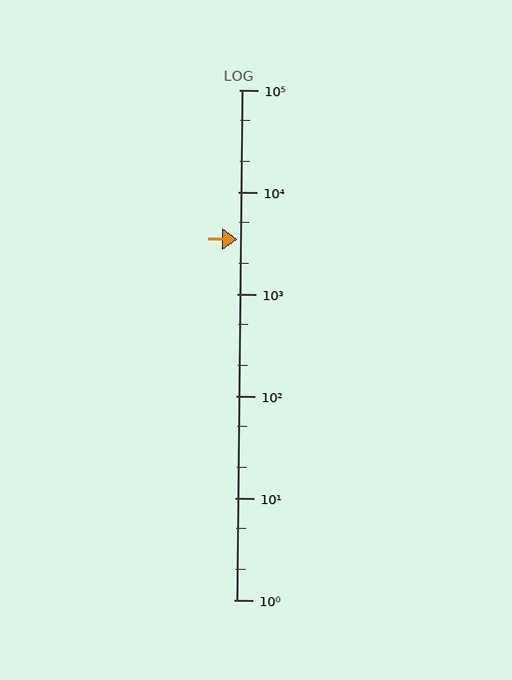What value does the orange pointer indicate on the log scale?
The pointer indicates approximately 3400.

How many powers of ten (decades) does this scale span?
The scale spans 5 decades, from 1 to 100000.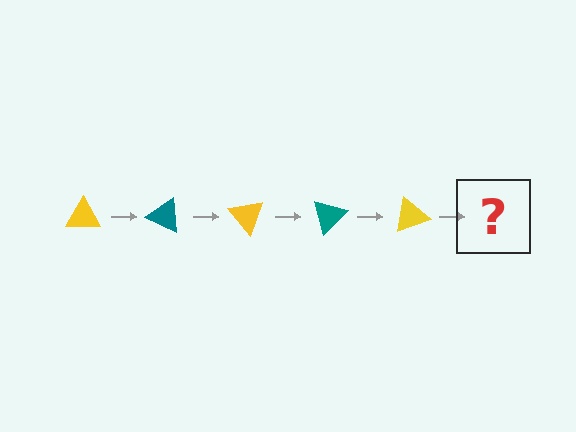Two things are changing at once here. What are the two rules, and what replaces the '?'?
The two rules are that it rotates 25 degrees each step and the color cycles through yellow and teal. The '?' should be a teal triangle, rotated 125 degrees from the start.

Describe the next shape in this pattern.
It should be a teal triangle, rotated 125 degrees from the start.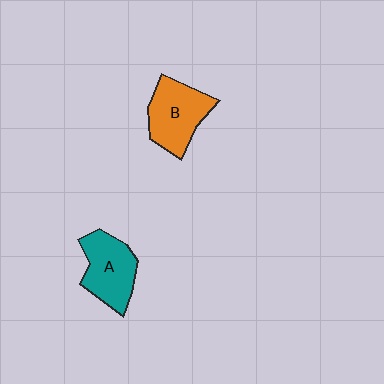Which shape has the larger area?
Shape B (orange).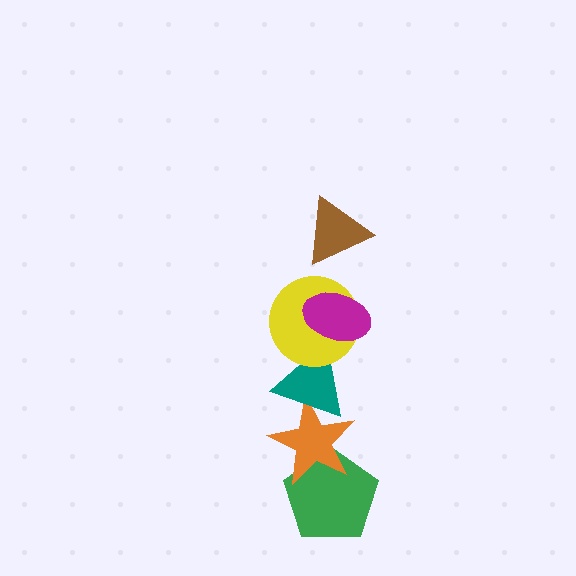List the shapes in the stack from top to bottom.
From top to bottom: the brown triangle, the magenta ellipse, the yellow circle, the teal triangle, the orange star, the green pentagon.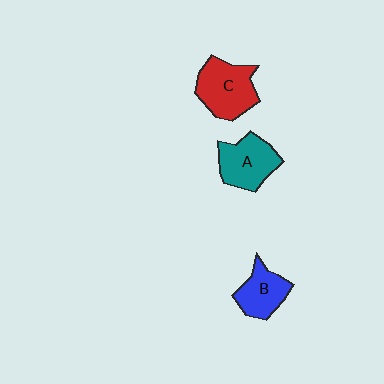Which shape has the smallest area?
Shape B (blue).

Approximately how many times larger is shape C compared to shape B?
Approximately 1.4 times.